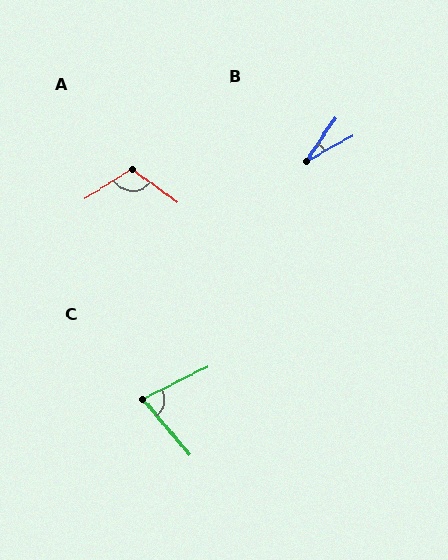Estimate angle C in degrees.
Approximately 76 degrees.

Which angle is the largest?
A, at approximately 113 degrees.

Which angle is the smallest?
B, at approximately 28 degrees.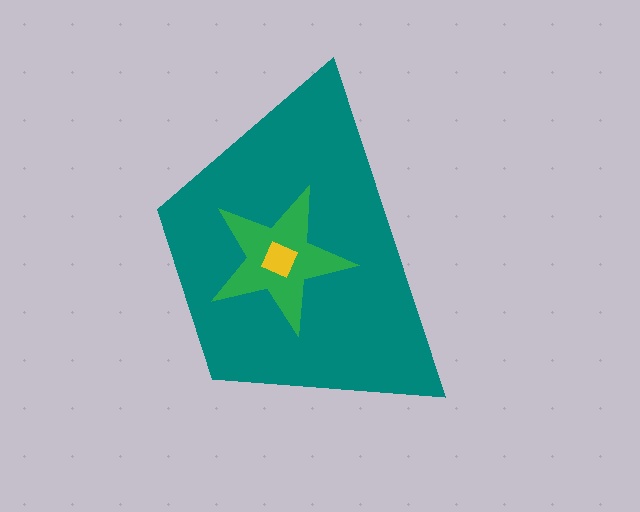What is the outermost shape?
The teal trapezoid.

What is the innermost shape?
The yellow square.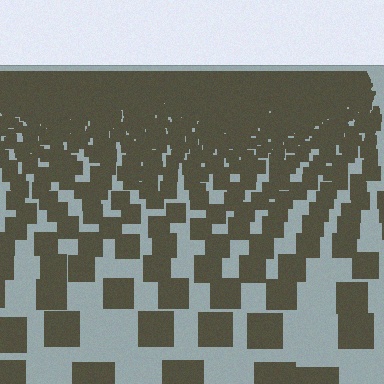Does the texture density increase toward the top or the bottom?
Density increases toward the top.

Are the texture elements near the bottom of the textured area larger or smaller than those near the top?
Larger. Near the bottom, elements are closer to the viewer and appear at a bigger on-screen size.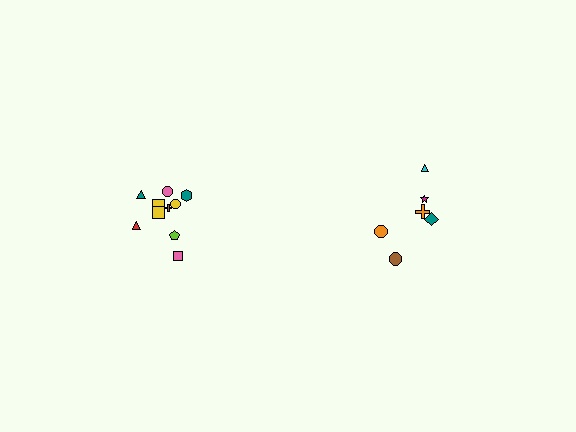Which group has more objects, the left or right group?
The left group.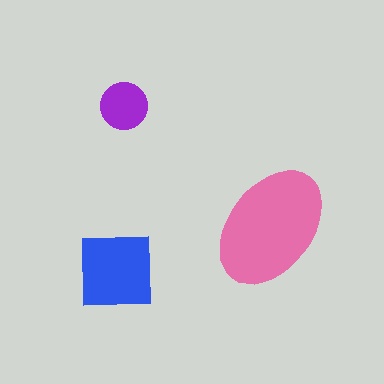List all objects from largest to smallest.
The pink ellipse, the blue square, the purple circle.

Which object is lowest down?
The blue square is bottommost.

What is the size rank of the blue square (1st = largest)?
2nd.